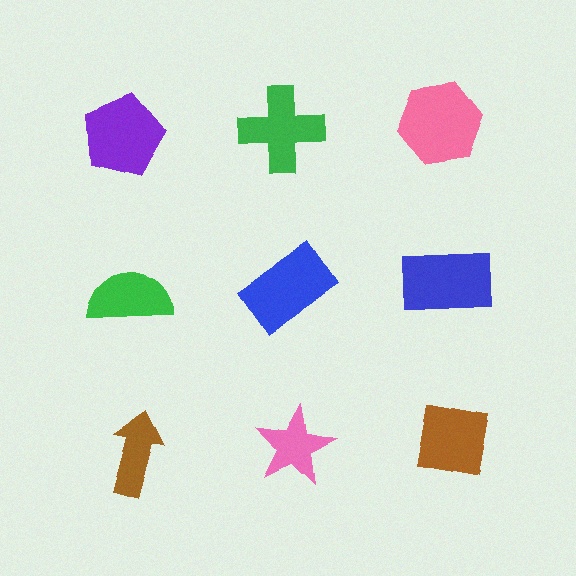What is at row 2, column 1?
A green semicircle.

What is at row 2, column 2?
A blue rectangle.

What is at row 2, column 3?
A blue rectangle.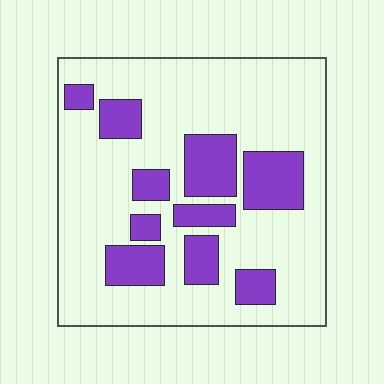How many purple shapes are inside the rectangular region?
10.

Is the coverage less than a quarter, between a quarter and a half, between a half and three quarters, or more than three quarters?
Between a quarter and a half.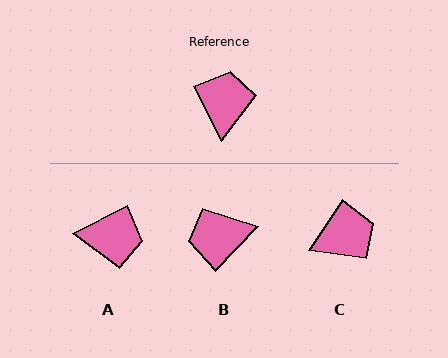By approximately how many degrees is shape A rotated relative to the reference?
Approximately 89 degrees clockwise.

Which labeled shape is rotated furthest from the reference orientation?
B, about 109 degrees away.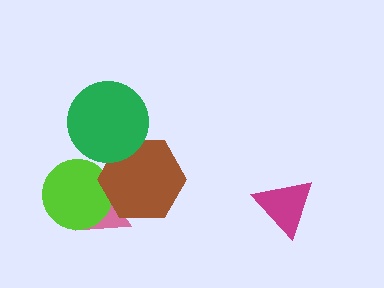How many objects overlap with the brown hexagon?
3 objects overlap with the brown hexagon.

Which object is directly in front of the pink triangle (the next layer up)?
The lime circle is directly in front of the pink triangle.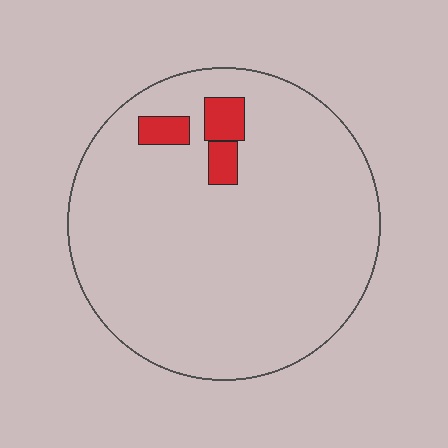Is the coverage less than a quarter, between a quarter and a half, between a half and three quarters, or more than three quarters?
Less than a quarter.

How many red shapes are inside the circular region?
3.